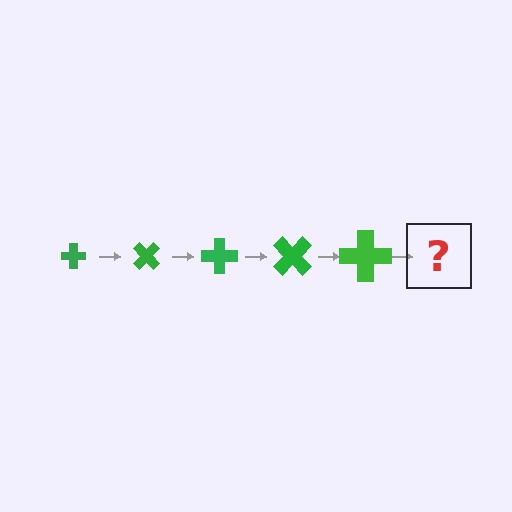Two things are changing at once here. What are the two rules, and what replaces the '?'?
The two rules are that the cross grows larger each step and it rotates 45 degrees each step. The '?' should be a cross, larger than the previous one and rotated 225 degrees from the start.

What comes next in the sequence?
The next element should be a cross, larger than the previous one and rotated 225 degrees from the start.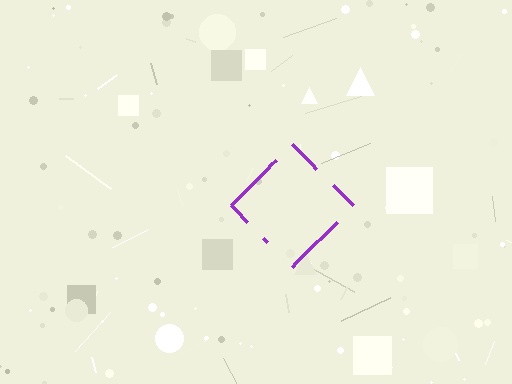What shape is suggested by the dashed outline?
The dashed outline suggests a diamond.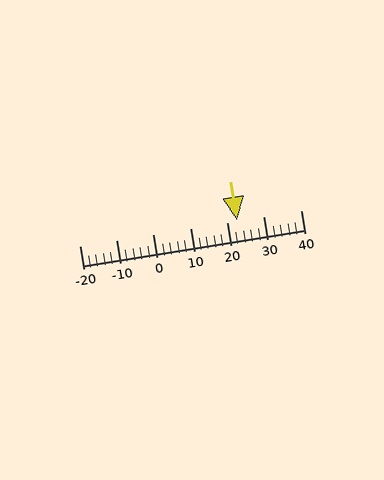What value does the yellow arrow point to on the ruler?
The yellow arrow points to approximately 23.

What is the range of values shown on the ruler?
The ruler shows values from -20 to 40.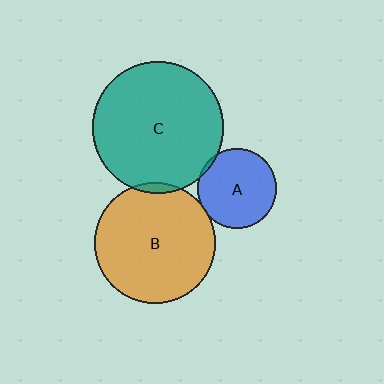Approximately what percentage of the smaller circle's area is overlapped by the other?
Approximately 5%.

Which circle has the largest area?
Circle C (teal).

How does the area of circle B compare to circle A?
Approximately 2.3 times.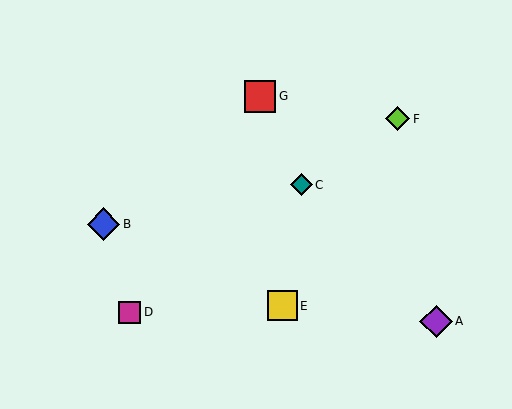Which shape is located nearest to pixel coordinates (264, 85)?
The red square (labeled G) at (260, 96) is nearest to that location.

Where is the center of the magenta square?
The center of the magenta square is at (129, 312).